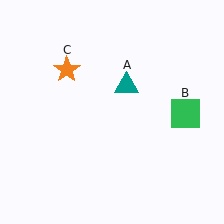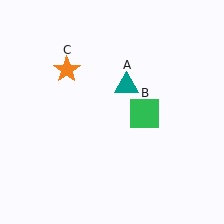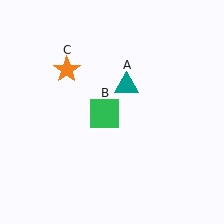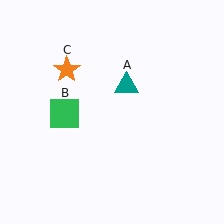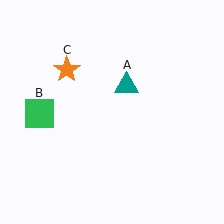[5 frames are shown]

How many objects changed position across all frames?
1 object changed position: green square (object B).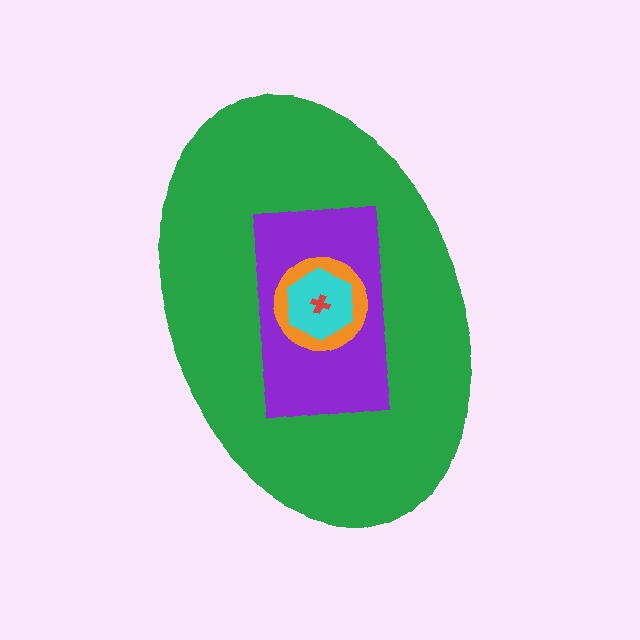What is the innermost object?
The red cross.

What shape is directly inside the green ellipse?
The purple rectangle.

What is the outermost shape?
The green ellipse.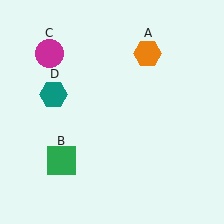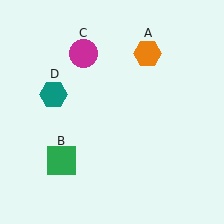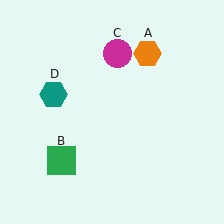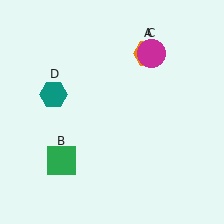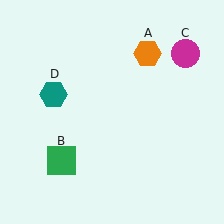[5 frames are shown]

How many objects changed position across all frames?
1 object changed position: magenta circle (object C).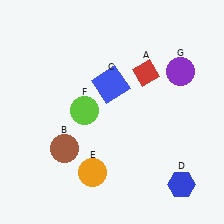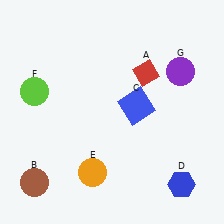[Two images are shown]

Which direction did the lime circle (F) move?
The lime circle (F) moved left.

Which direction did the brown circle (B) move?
The brown circle (B) moved down.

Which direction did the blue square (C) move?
The blue square (C) moved right.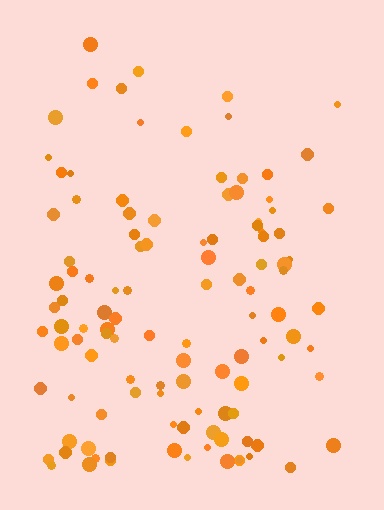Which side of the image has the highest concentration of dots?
The bottom.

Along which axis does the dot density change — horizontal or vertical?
Vertical.